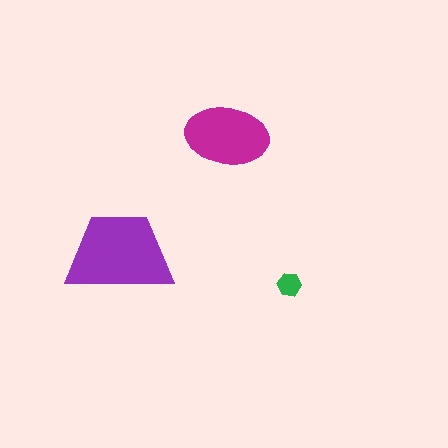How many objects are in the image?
There are 3 objects in the image.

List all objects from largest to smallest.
The purple trapezoid, the magenta ellipse, the green hexagon.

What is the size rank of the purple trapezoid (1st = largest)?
1st.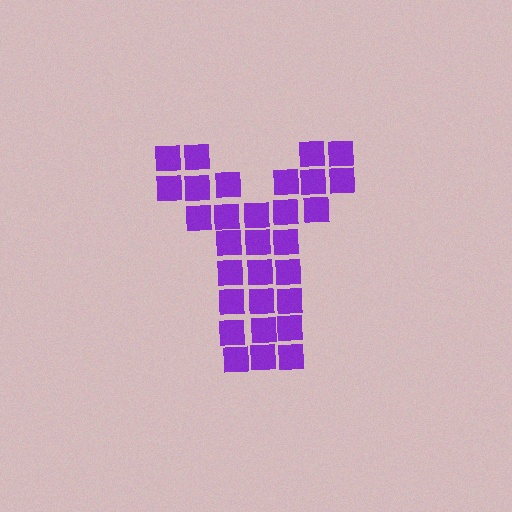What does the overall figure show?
The overall figure shows the letter Y.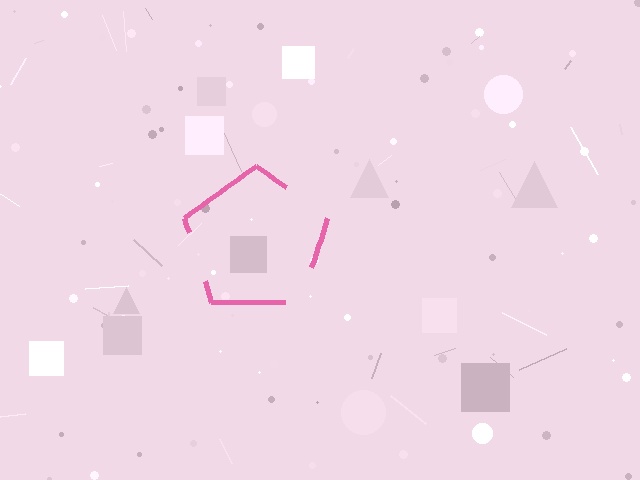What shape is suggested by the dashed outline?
The dashed outline suggests a pentagon.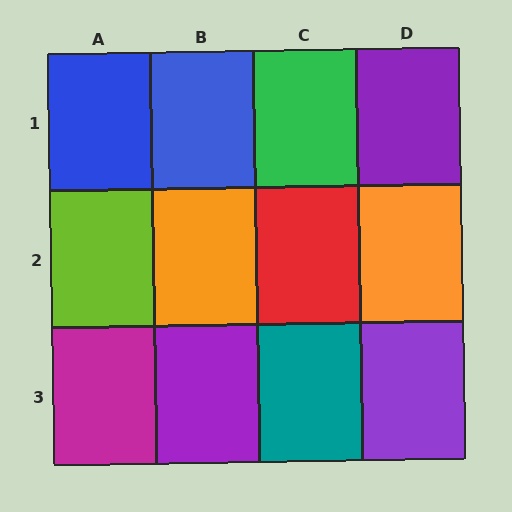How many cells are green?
1 cell is green.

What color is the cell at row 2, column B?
Orange.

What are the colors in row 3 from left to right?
Magenta, purple, teal, purple.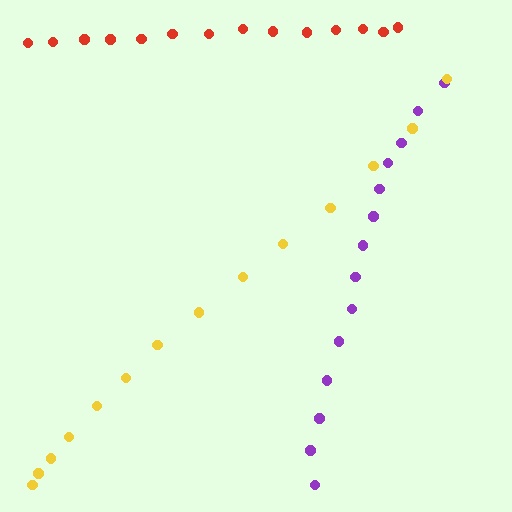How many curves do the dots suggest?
There are 3 distinct paths.